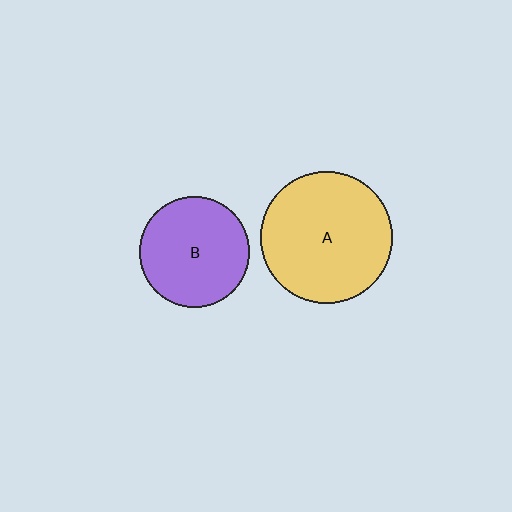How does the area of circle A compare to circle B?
Approximately 1.4 times.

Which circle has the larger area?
Circle A (yellow).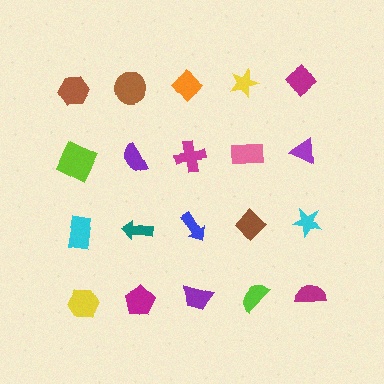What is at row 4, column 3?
A purple trapezoid.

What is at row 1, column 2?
A brown circle.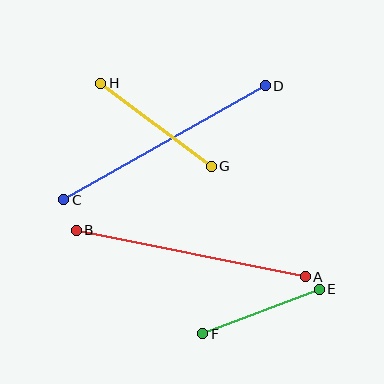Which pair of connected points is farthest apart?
Points A and B are farthest apart.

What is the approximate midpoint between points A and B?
The midpoint is at approximately (191, 254) pixels.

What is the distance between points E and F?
The distance is approximately 125 pixels.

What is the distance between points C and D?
The distance is approximately 231 pixels.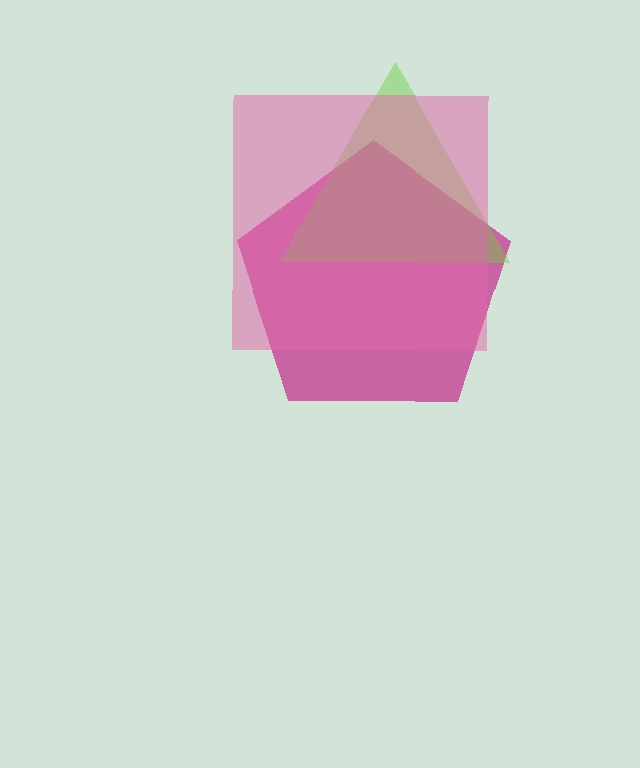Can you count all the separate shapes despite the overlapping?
Yes, there are 3 separate shapes.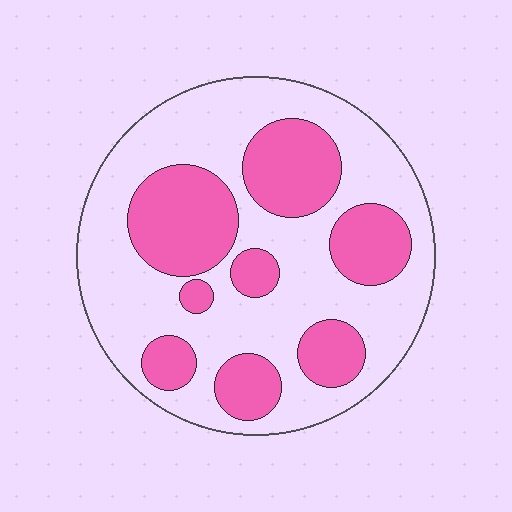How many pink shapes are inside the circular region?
8.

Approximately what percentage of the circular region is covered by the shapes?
Approximately 35%.